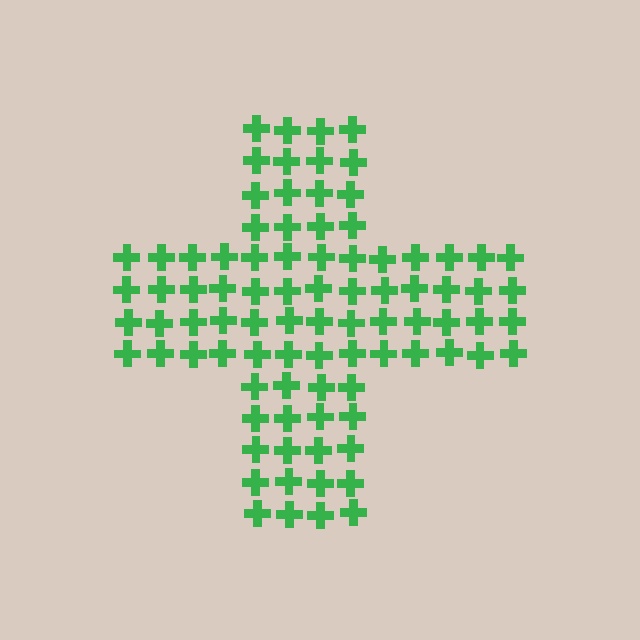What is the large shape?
The large shape is a cross.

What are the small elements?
The small elements are crosses.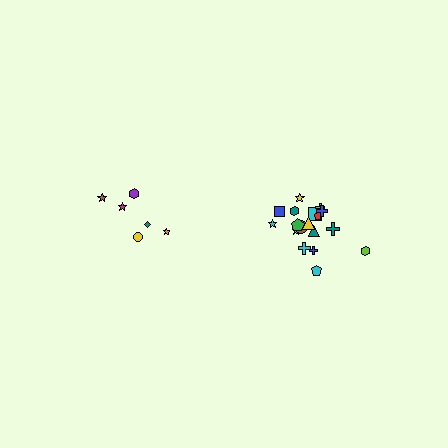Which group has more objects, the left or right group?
The right group.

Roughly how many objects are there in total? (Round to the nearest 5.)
Roughly 25 objects in total.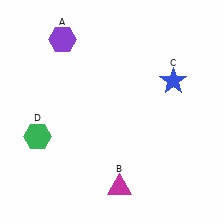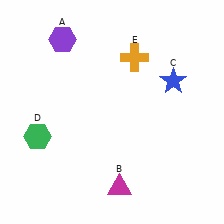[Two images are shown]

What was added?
An orange cross (E) was added in Image 2.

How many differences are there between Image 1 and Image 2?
There is 1 difference between the two images.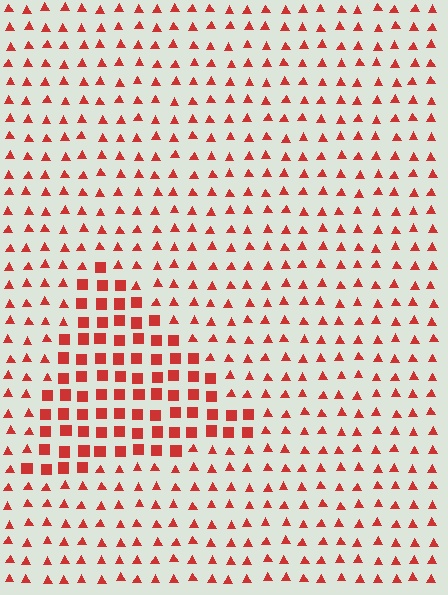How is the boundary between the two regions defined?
The boundary is defined by a change in element shape: squares inside vs. triangles outside. All elements share the same color and spacing.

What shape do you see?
I see a triangle.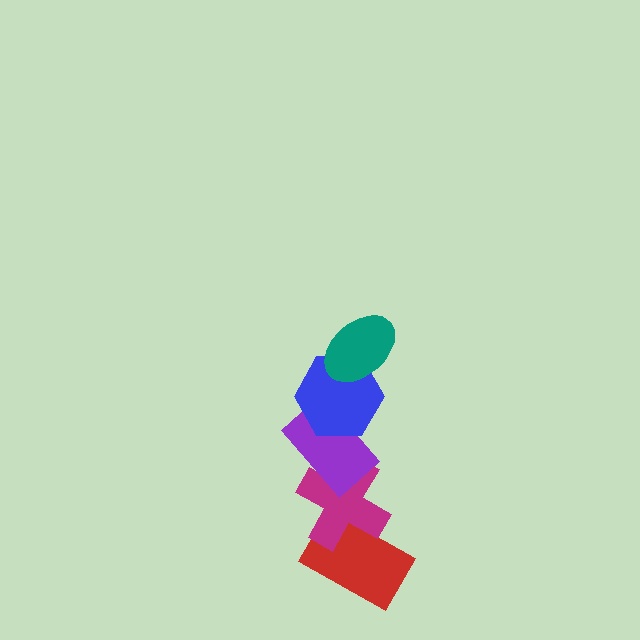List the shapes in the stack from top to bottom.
From top to bottom: the teal ellipse, the blue hexagon, the purple rectangle, the magenta cross, the red rectangle.